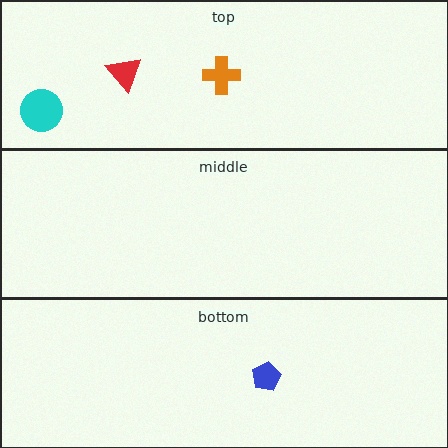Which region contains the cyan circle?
The top region.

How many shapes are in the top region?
3.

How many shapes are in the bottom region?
1.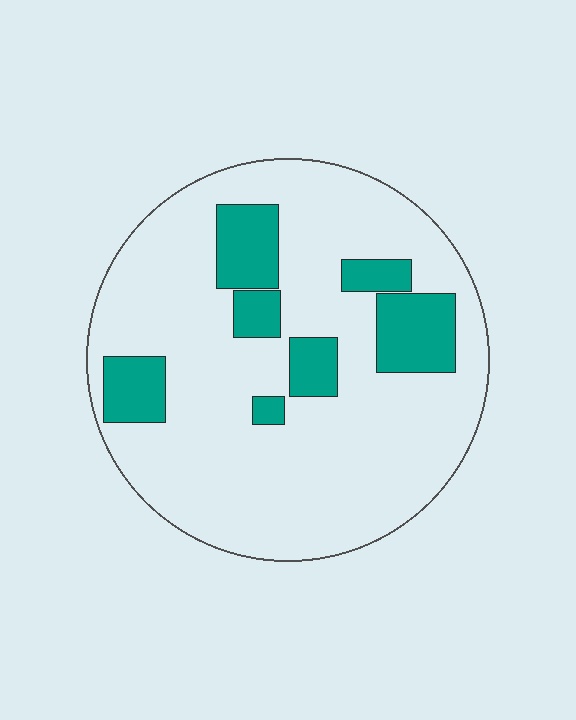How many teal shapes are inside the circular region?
7.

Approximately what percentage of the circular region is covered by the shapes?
Approximately 20%.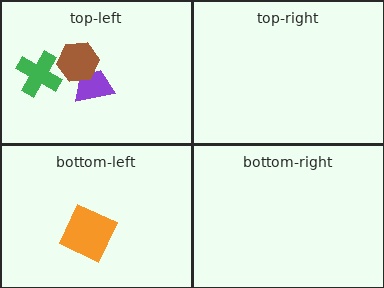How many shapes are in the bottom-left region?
1.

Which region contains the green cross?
The top-left region.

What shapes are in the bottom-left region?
The orange square.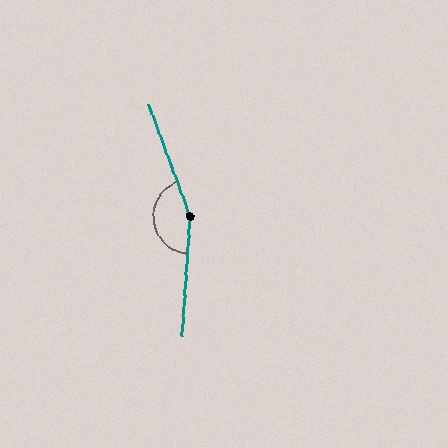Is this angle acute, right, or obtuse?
It is obtuse.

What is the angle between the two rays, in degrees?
Approximately 155 degrees.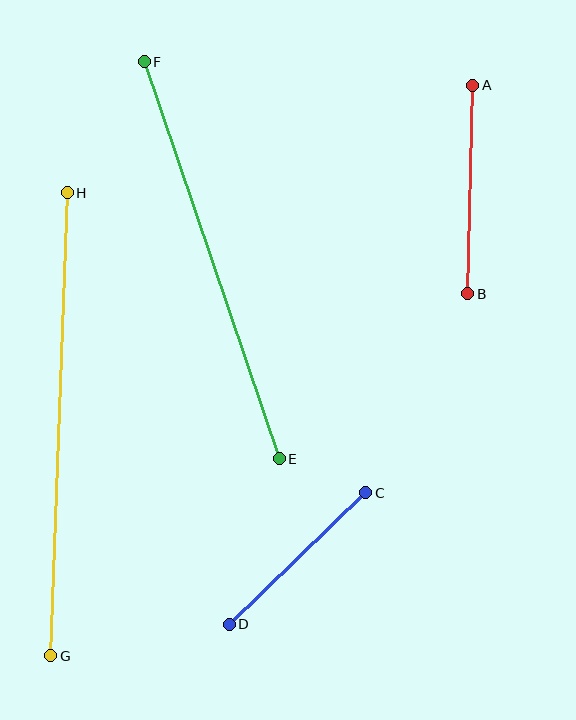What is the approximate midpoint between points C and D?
The midpoint is at approximately (298, 558) pixels.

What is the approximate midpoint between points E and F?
The midpoint is at approximately (212, 260) pixels.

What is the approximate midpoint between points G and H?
The midpoint is at approximately (59, 424) pixels.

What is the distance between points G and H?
The distance is approximately 463 pixels.